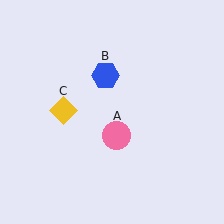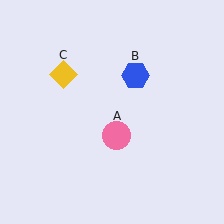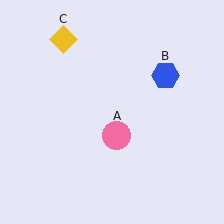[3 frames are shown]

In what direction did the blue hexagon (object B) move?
The blue hexagon (object B) moved right.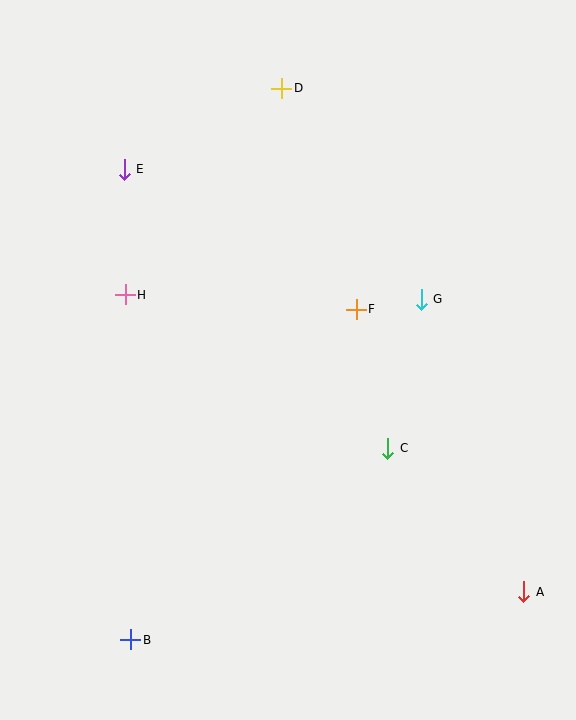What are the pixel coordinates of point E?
Point E is at (124, 169).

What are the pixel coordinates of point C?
Point C is at (388, 448).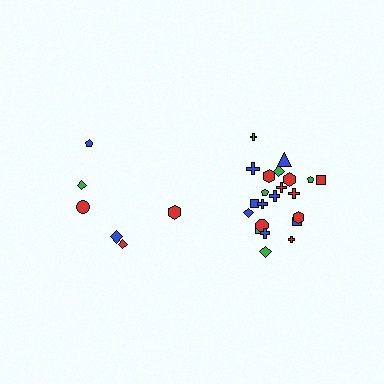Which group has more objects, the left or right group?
The right group.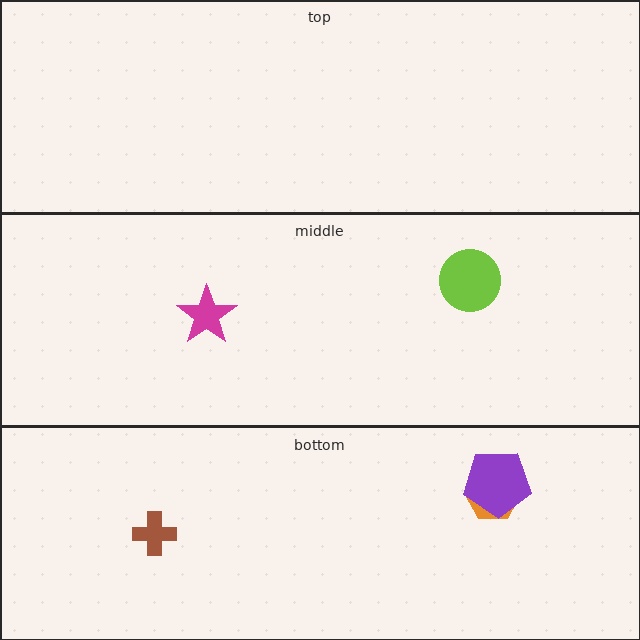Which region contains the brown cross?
The bottom region.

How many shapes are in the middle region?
2.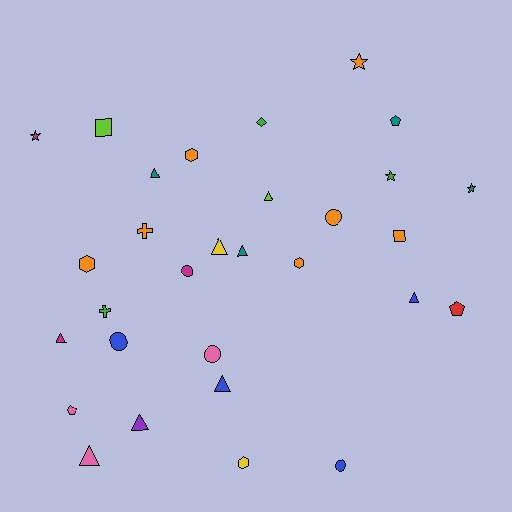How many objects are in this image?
There are 30 objects.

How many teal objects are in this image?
There are 4 teal objects.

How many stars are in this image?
There are 4 stars.